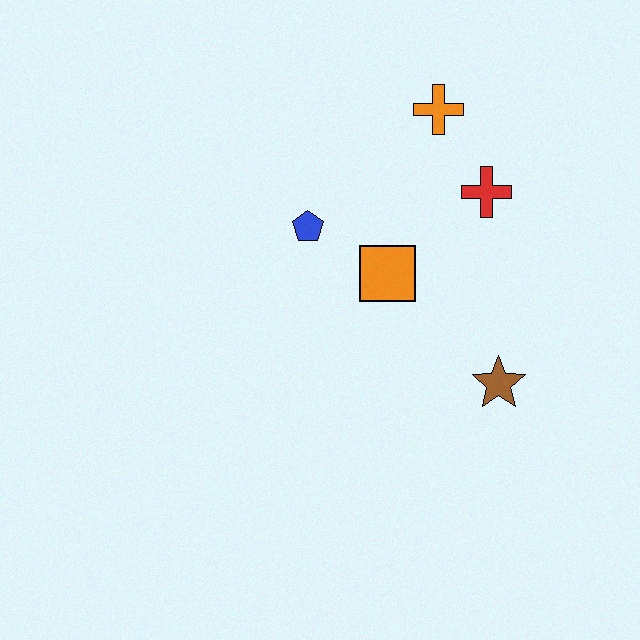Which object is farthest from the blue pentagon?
The brown star is farthest from the blue pentagon.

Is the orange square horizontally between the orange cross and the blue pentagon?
Yes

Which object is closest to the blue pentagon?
The orange square is closest to the blue pentagon.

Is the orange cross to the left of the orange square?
No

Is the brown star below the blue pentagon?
Yes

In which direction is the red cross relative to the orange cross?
The red cross is below the orange cross.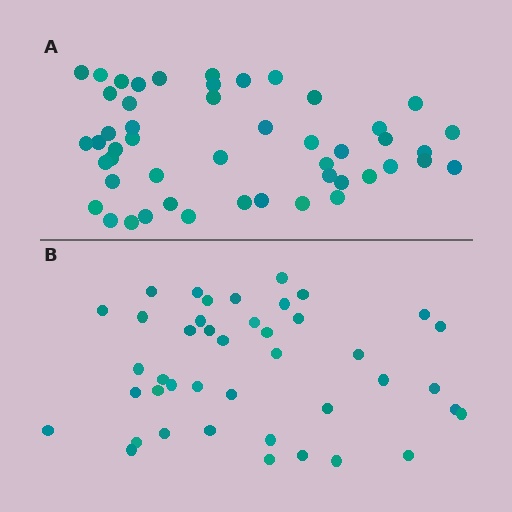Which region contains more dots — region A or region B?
Region A (the top region) has more dots.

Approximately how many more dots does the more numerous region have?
Region A has roughly 8 or so more dots than region B.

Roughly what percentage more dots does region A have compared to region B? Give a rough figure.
About 15% more.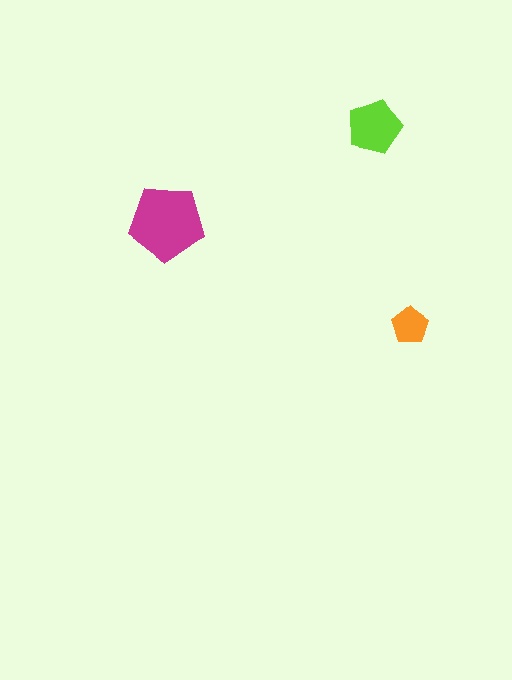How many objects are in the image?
There are 3 objects in the image.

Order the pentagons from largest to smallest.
the magenta one, the lime one, the orange one.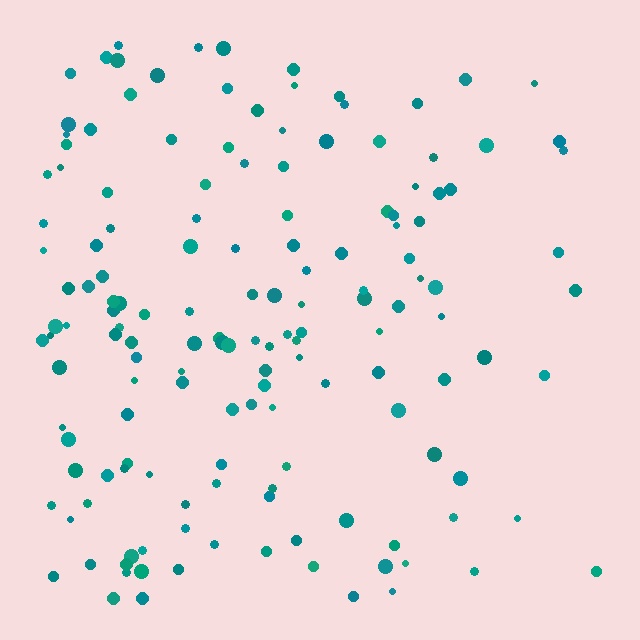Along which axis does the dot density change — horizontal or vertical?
Horizontal.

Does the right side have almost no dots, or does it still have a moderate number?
Still a moderate number, just noticeably fewer than the left.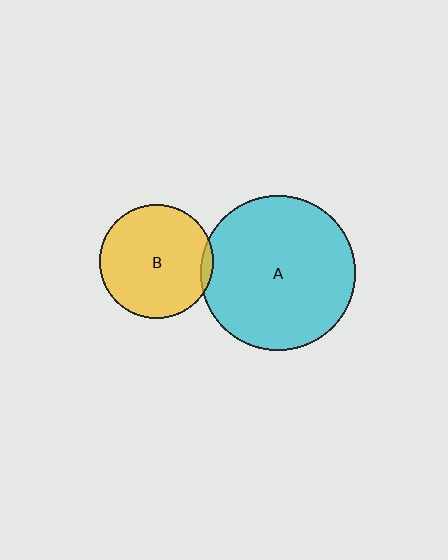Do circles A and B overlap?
Yes.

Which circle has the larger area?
Circle A (cyan).